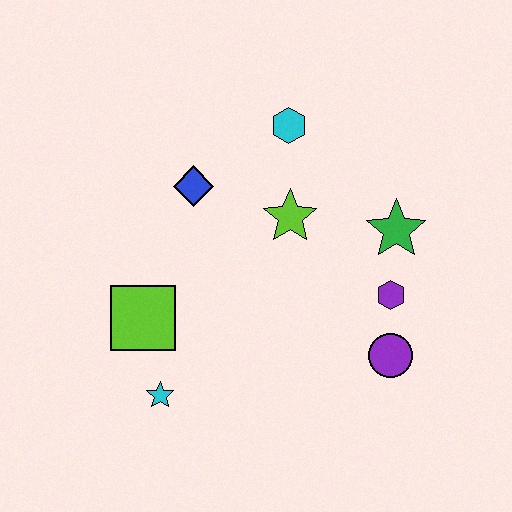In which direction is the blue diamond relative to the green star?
The blue diamond is to the left of the green star.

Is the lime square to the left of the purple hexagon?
Yes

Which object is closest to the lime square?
The cyan star is closest to the lime square.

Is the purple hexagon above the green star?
No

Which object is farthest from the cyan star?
The cyan hexagon is farthest from the cyan star.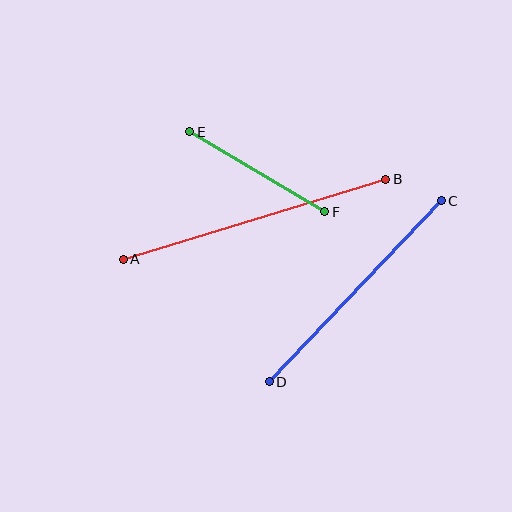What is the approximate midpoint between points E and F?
The midpoint is at approximately (257, 172) pixels.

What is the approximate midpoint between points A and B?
The midpoint is at approximately (254, 219) pixels.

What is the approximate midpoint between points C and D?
The midpoint is at approximately (355, 291) pixels.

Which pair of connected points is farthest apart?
Points A and B are farthest apart.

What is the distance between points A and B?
The distance is approximately 274 pixels.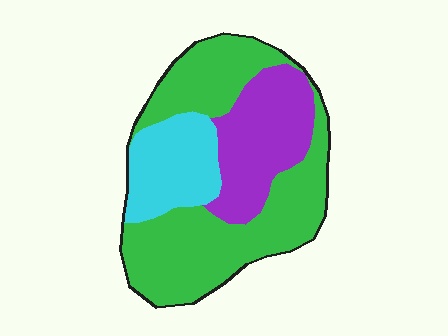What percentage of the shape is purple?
Purple takes up about one quarter (1/4) of the shape.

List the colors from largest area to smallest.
From largest to smallest: green, purple, cyan.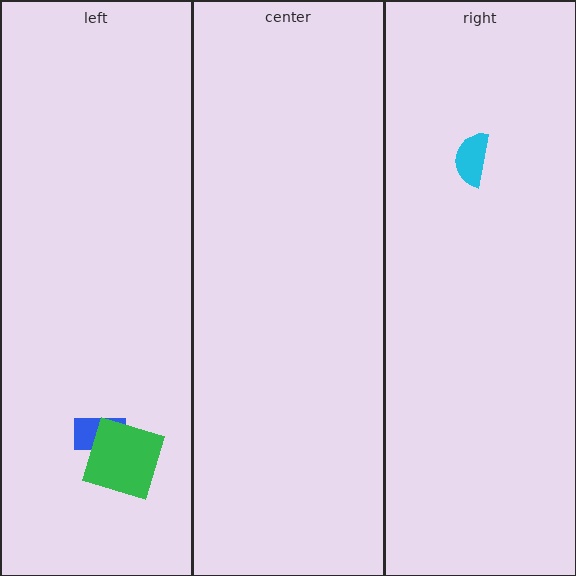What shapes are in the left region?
The blue rectangle, the green square.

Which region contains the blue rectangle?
The left region.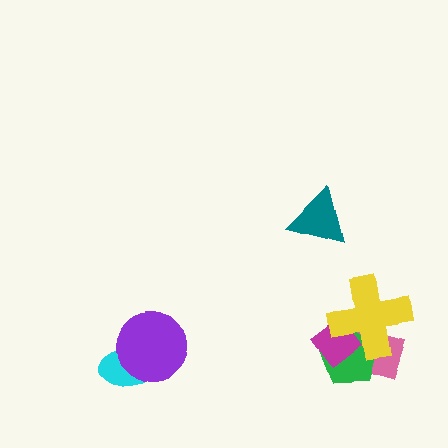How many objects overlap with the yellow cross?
3 objects overlap with the yellow cross.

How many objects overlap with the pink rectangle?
3 objects overlap with the pink rectangle.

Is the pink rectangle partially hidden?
Yes, it is partially covered by another shape.